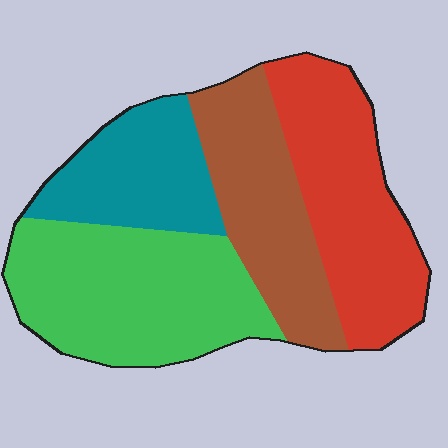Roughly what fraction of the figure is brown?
Brown takes up about one fifth (1/5) of the figure.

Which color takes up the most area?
Green, at roughly 30%.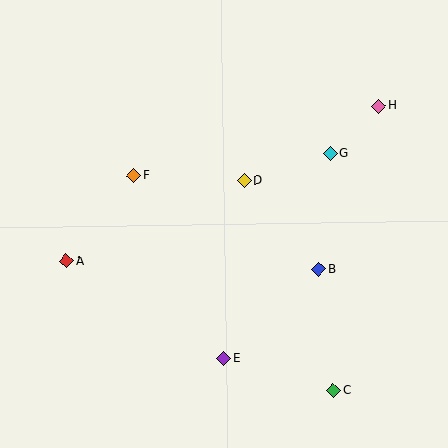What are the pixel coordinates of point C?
Point C is at (333, 391).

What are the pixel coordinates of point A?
Point A is at (66, 261).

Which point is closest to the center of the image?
Point D at (245, 180) is closest to the center.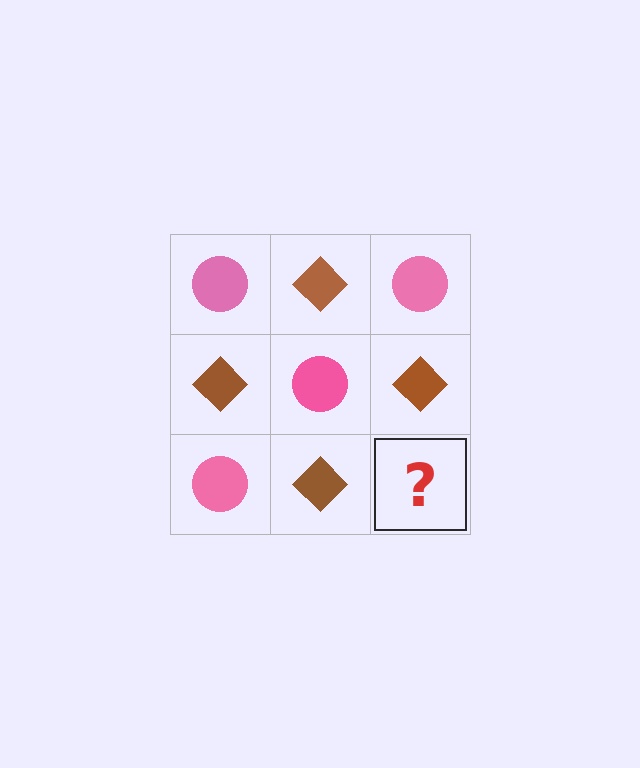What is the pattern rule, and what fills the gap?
The rule is that it alternates pink circle and brown diamond in a checkerboard pattern. The gap should be filled with a pink circle.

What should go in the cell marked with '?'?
The missing cell should contain a pink circle.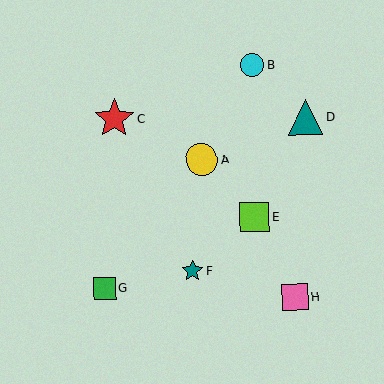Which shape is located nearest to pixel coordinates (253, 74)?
The cyan circle (labeled B) at (252, 65) is nearest to that location.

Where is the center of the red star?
The center of the red star is at (114, 119).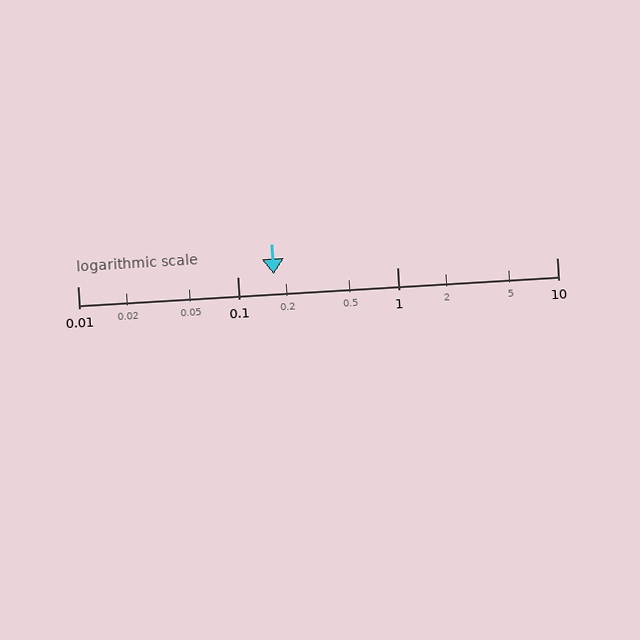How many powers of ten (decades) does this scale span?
The scale spans 3 decades, from 0.01 to 10.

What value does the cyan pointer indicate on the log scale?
The pointer indicates approximately 0.17.